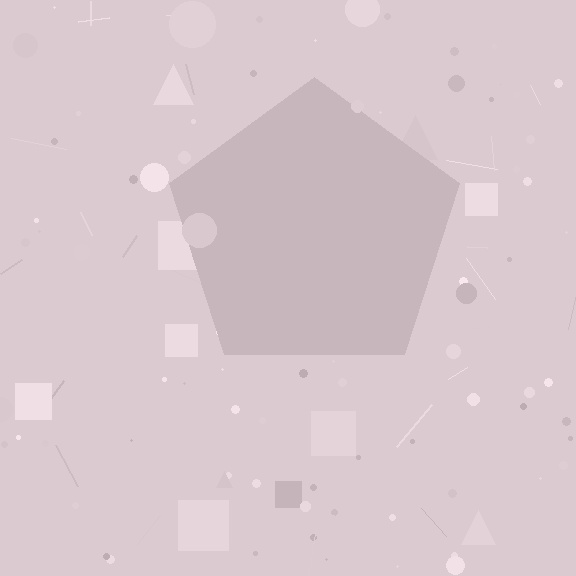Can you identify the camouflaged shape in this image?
The camouflaged shape is a pentagon.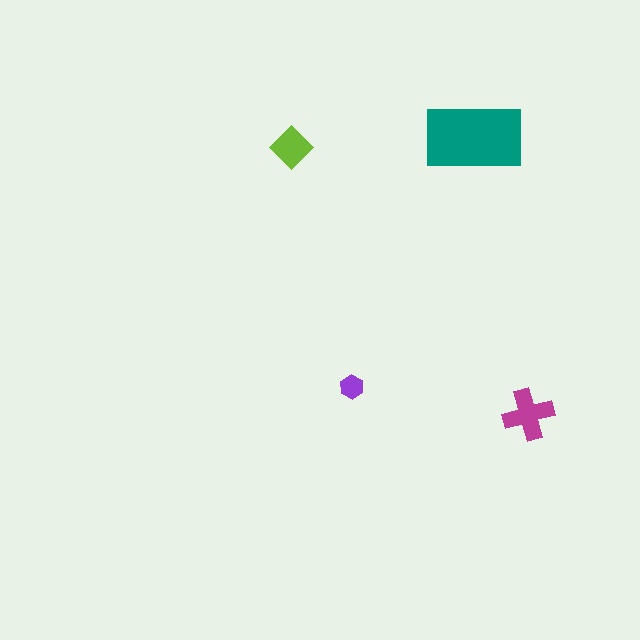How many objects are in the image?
There are 4 objects in the image.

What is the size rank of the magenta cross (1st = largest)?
2nd.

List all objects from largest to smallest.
The teal rectangle, the magenta cross, the lime diamond, the purple hexagon.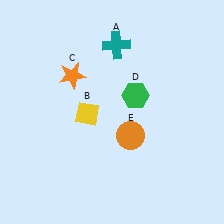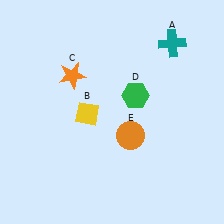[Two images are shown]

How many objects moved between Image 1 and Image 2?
1 object moved between the two images.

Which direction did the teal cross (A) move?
The teal cross (A) moved right.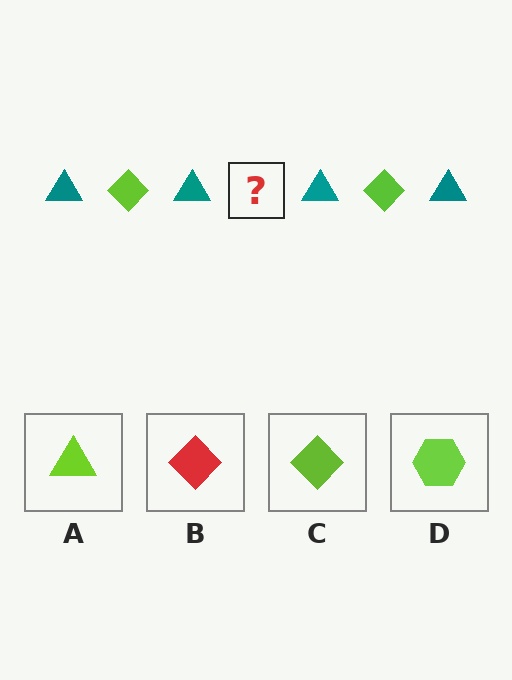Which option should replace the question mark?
Option C.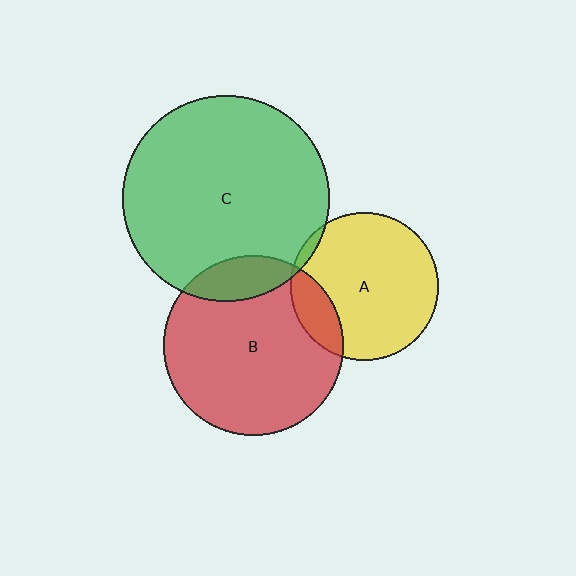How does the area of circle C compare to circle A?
Approximately 1.9 times.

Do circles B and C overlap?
Yes.